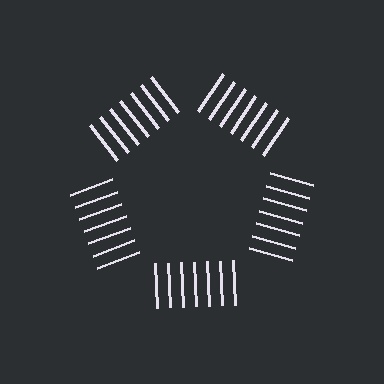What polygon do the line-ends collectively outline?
An illusory pentagon — the line segments terminate on its edges but no continuous stroke is drawn.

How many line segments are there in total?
35 — 7 along each of the 5 edges.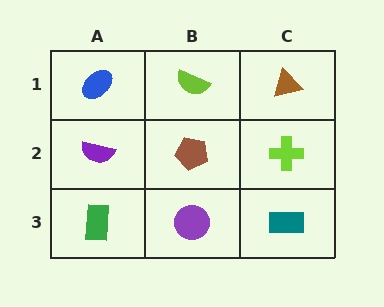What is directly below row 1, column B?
A brown pentagon.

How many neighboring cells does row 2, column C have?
3.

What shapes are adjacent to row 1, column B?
A brown pentagon (row 2, column B), a blue ellipse (row 1, column A), a brown triangle (row 1, column C).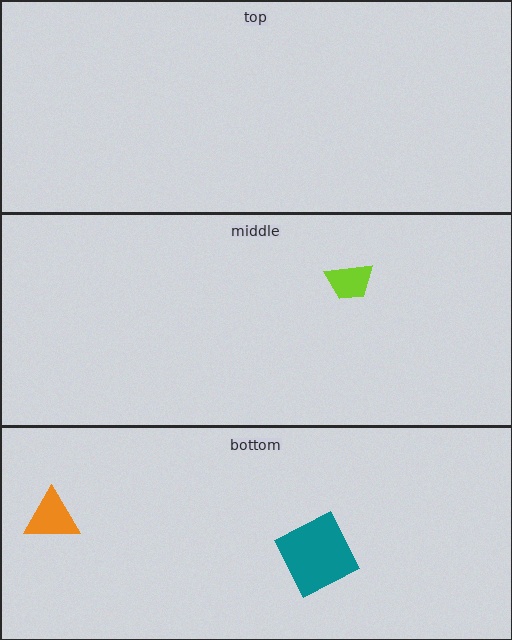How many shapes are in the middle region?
1.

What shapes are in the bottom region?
The orange triangle, the teal square.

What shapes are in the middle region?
The lime trapezoid.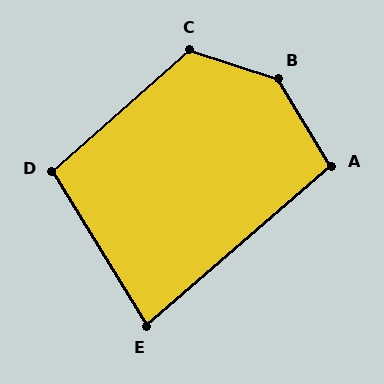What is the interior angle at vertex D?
Approximately 100 degrees (obtuse).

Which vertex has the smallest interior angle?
E, at approximately 81 degrees.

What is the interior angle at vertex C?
Approximately 120 degrees (obtuse).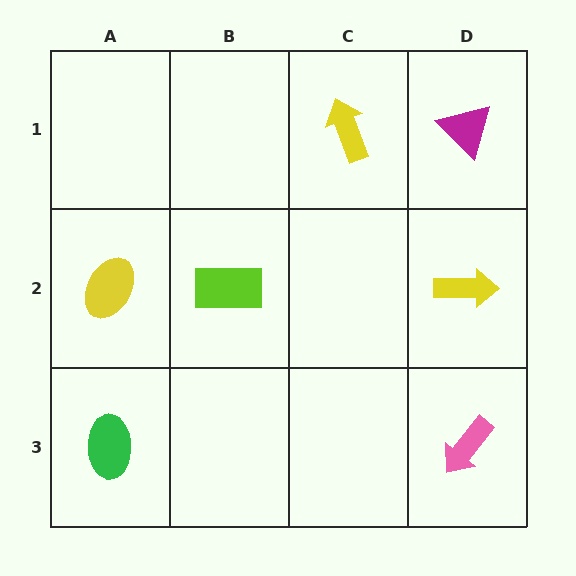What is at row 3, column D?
A pink arrow.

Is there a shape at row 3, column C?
No, that cell is empty.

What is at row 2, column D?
A yellow arrow.